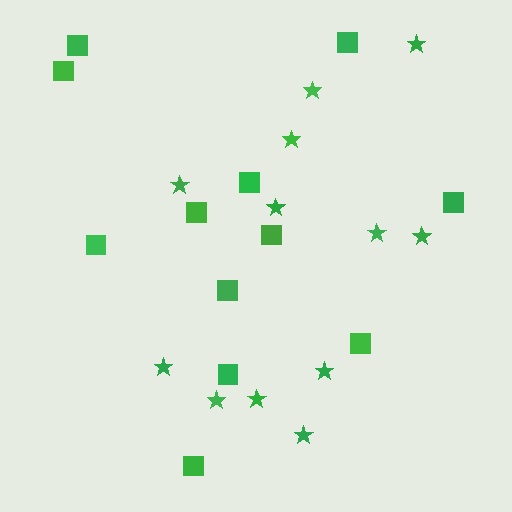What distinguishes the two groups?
There are 2 groups: one group of squares (12) and one group of stars (12).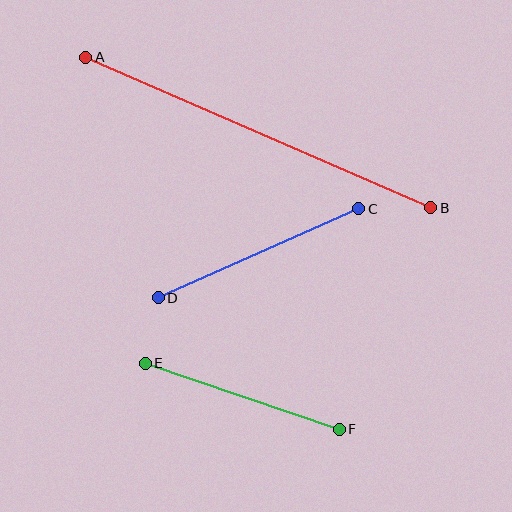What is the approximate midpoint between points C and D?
The midpoint is at approximately (258, 253) pixels.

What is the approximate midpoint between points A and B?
The midpoint is at approximately (258, 133) pixels.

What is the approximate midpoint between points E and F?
The midpoint is at approximately (242, 396) pixels.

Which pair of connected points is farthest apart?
Points A and B are farthest apart.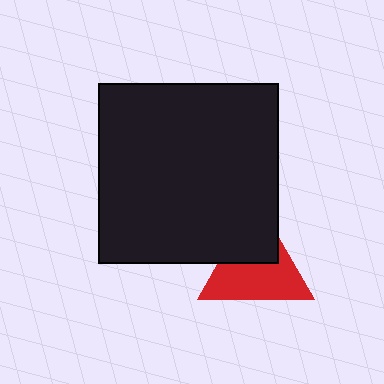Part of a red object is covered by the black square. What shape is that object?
It is a triangle.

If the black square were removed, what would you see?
You would see the complete red triangle.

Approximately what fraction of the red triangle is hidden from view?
Roughly 39% of the red triangle is hidden behind the black square.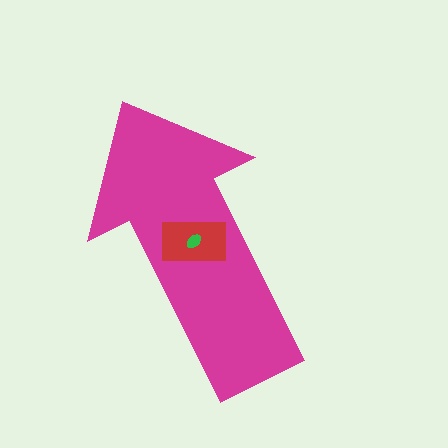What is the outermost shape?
The magenta arrow.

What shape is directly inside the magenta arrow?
The red rectangle.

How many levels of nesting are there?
3.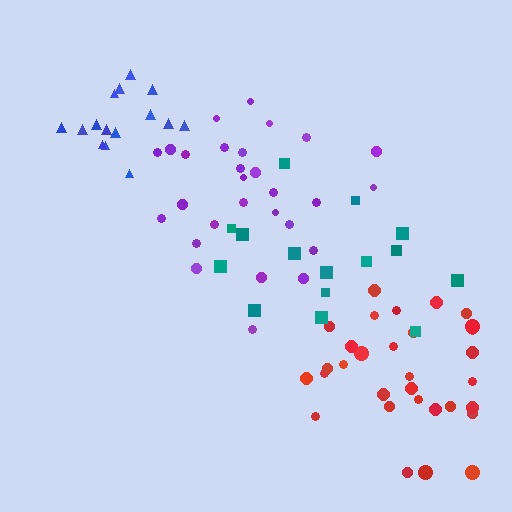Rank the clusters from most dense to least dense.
blue, red, purple, teal.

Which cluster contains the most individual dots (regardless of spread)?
Red (31).